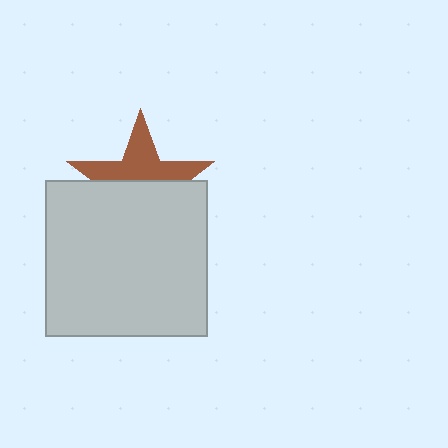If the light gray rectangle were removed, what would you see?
You would see the complete brown star.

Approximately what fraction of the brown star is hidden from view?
Roughly 54% of the brown star is hidden behind the light gray rectangle.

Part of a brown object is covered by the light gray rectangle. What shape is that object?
It is a star.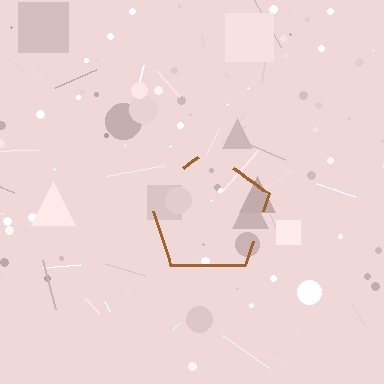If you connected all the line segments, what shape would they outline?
They would outline a pentagon.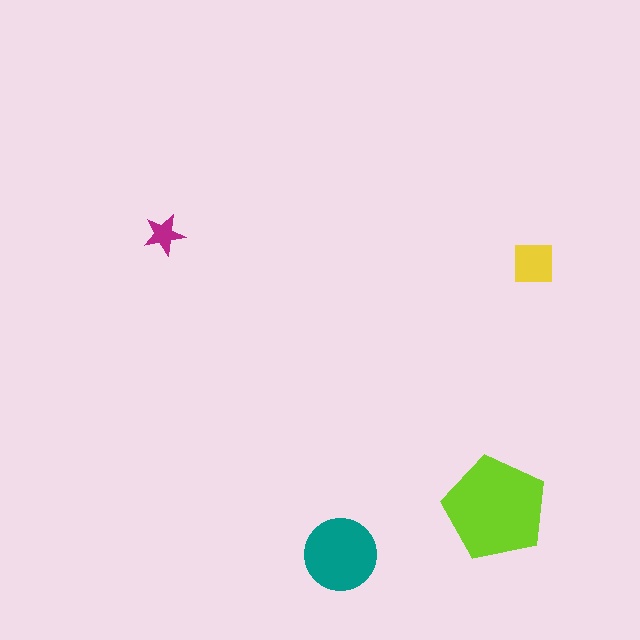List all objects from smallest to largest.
The magenta star, the yellow square, the teal circle, the lime pentagon.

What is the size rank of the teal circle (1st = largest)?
2nd.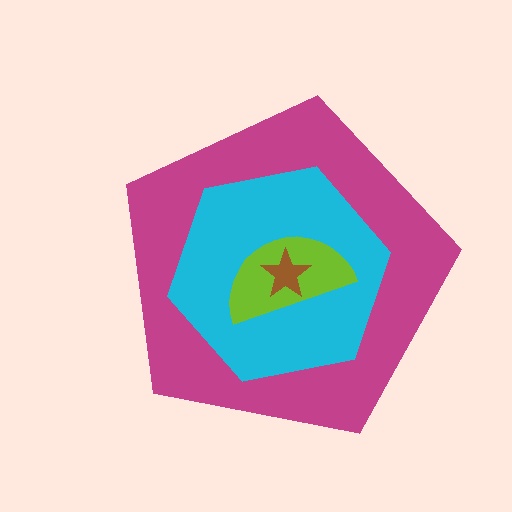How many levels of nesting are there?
4.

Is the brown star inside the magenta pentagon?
Yes.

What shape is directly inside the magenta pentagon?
The cyan hexagon.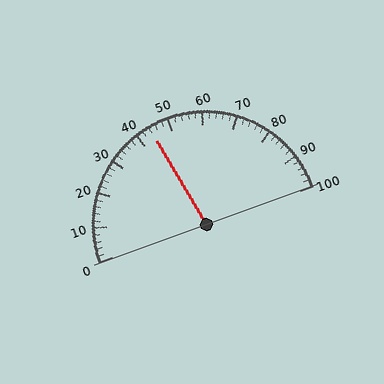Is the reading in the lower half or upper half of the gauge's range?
The reading is in the lower half of the range (0 to 100).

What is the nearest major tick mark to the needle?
The nearest major tick mark is 40.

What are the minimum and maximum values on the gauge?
The gauge ranges from 0 to 100.